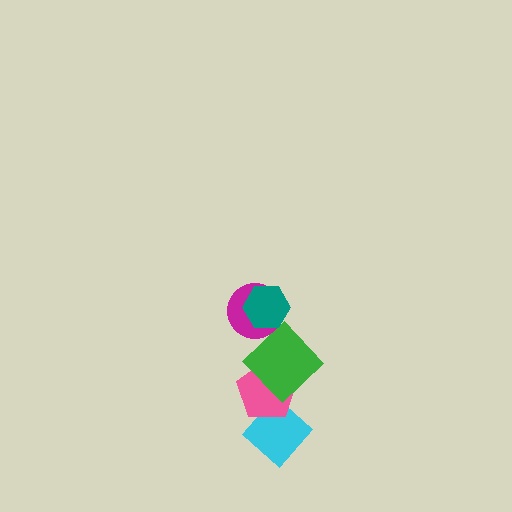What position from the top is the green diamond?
The green diamond is 3rd from the top.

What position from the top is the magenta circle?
The magenta circle is 2nd from the top.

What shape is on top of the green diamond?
The magenta circle is on top of the green diamond.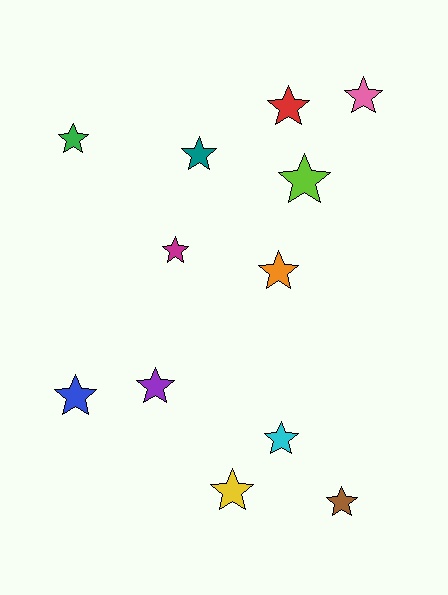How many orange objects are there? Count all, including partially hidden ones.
There is 1 orange object.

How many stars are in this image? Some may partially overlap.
There are 12 stars.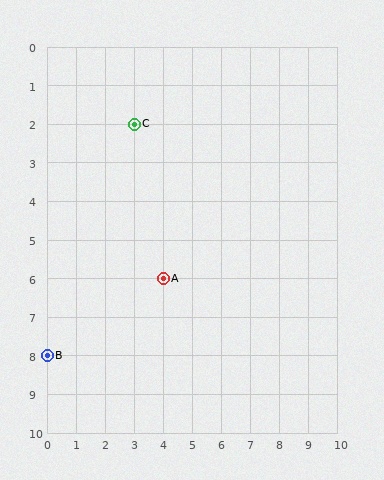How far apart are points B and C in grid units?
Points B and C are 3 columns and 6 rows apart (about 6.7 grid units diagonally).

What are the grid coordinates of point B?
Point B is at grid coordinates (0, 8).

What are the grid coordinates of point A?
Point A is at grid coordinates (4, 6).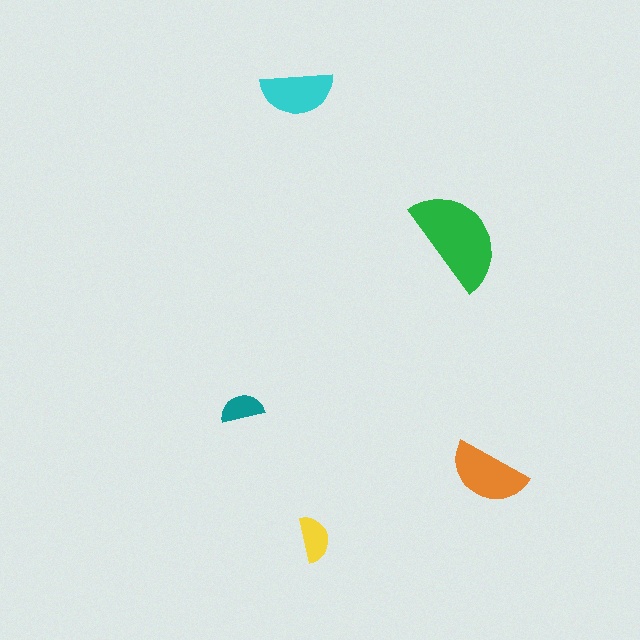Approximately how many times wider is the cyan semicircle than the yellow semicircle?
About 1.5 times wider.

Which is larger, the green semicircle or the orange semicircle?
The green one.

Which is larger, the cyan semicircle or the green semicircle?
The green one.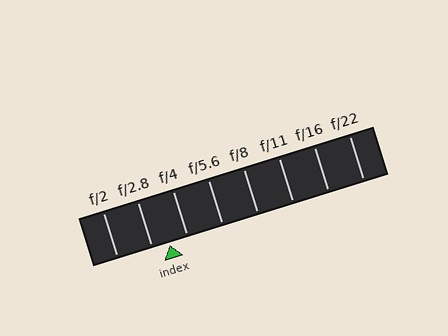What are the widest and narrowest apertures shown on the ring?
The widest aperture shown is f/2 and the narrowest is f/22.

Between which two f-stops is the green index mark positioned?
The index mark is between f/2.8 and f/4.